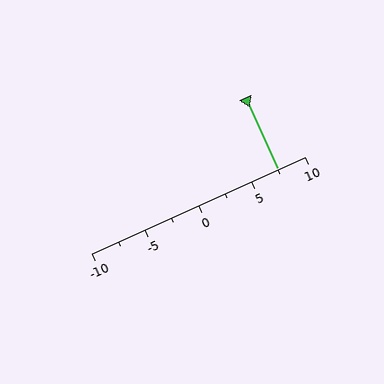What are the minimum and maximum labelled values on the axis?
The axis runs from -10 to 10.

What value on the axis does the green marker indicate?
The marker indicates approximately 7.5.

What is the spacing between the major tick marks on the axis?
The major ticks are spaced 5 apart.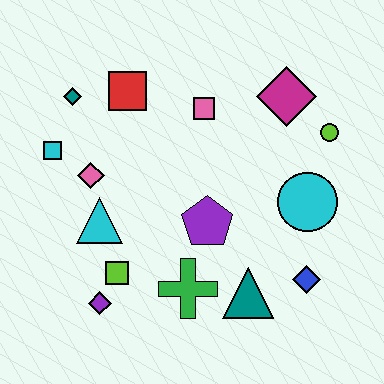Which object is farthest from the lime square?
The lime circle is farthest from the lime square.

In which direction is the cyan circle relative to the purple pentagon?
The cyan circle is to the right of the purple pentagon.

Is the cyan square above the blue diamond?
Yes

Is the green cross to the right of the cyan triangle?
Yes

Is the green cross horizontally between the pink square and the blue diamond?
No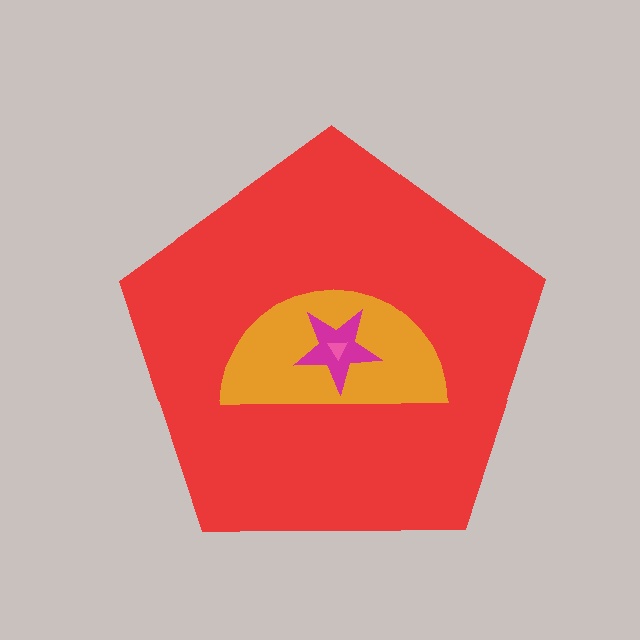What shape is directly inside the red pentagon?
The orange semicircle.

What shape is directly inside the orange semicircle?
The magenta star.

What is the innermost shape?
The pink triangle.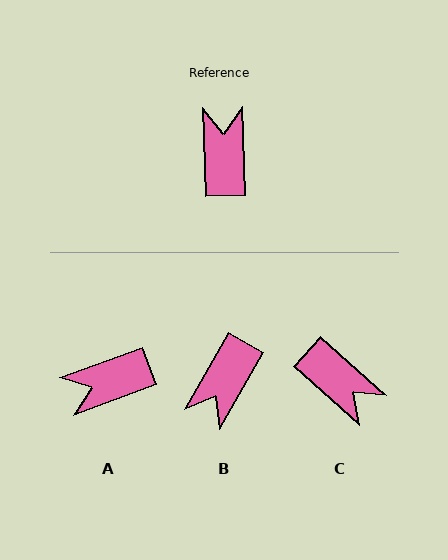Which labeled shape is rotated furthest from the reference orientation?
B, about 149 degrees away.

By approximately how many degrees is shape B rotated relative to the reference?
Approximately 149 degrees counter-clockwise.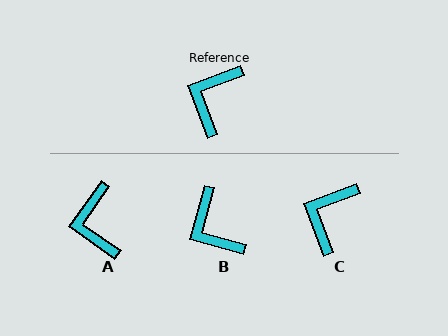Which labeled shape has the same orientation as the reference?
C.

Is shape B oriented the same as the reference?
No, it is off by about 54 degrees.